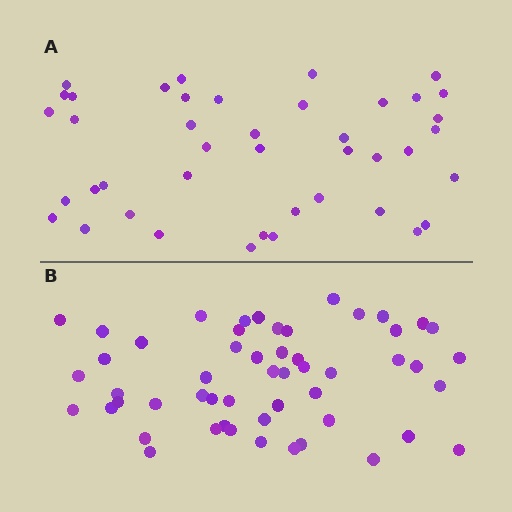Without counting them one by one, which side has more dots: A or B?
Region B (the bottom region) has more dots.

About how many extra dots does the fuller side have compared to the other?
Region B has roughly 12 or so more dots than region A.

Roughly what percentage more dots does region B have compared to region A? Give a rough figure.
About 25% more.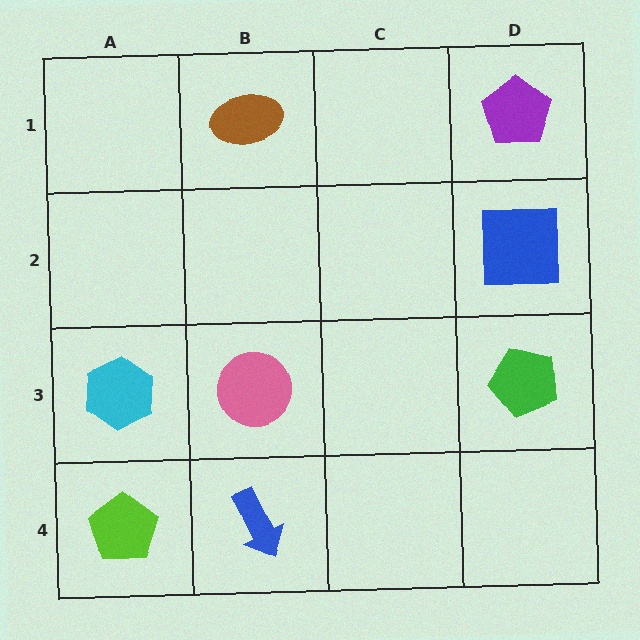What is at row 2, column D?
A blue square.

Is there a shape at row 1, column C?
No, that cell is empty.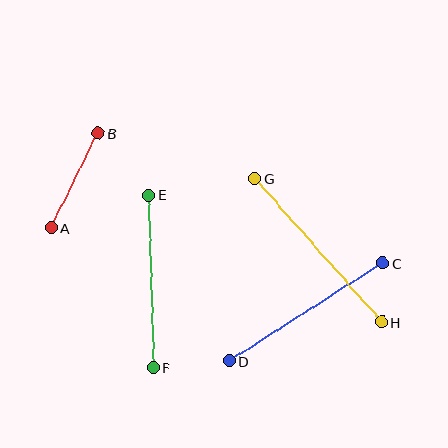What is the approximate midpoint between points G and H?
The midpoint is at approximately (318, 250) pixels.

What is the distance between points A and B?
The distance is approximately 106 pixels.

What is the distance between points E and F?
The distance is approximately 172 pixels.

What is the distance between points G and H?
The distance is approximately 192 pixels.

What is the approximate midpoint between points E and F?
The midpoint is at approximately (151, 282) pixels.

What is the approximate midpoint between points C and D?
The midpoint is at approximately (306, 312) pixels.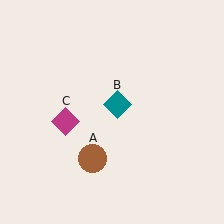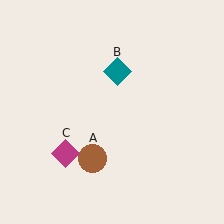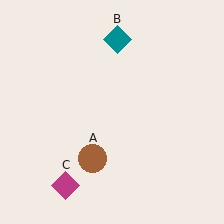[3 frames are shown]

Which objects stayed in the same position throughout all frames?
Brown circle (object A) remained stationary.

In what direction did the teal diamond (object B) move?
The teal diamond (object B) moved up.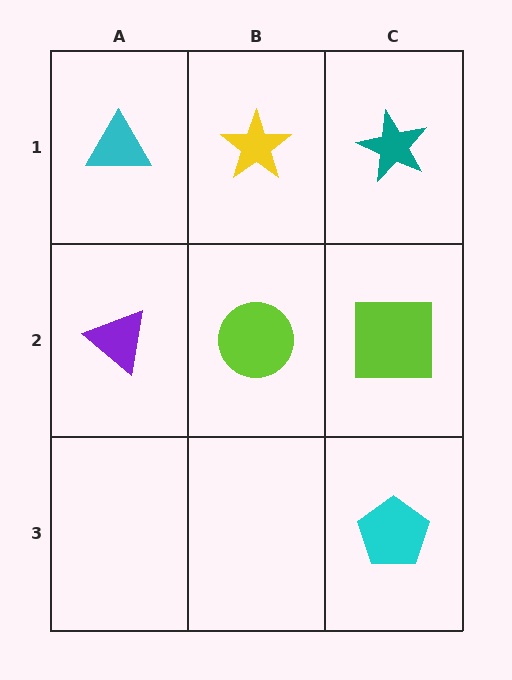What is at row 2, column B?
A lime circle.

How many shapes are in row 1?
3 shapes.